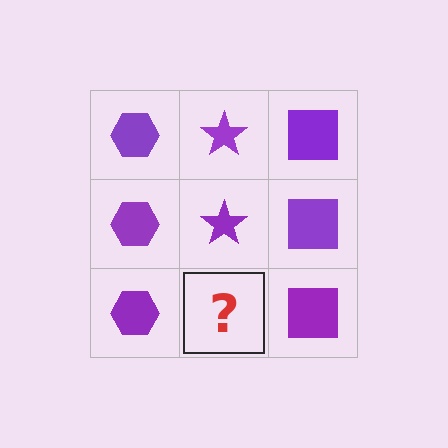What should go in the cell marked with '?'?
The missing cell should contain a purple star.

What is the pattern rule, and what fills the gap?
The rule is that each column has a consistent shape. The gap should be filled with a purple star.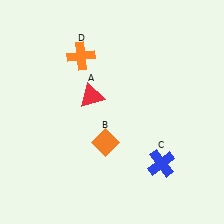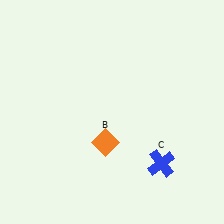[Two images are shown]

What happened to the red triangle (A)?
The red triangle (A) was removed in Image 2. It was in the top-left area of Image 1.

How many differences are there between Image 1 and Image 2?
There are 2 differences between the two images.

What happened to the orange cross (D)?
The orange cross (D) was removed in Image 2. It was in the top-left area of Image 1.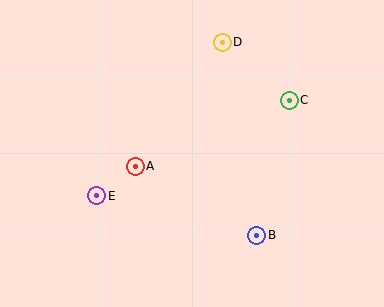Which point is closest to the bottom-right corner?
Point B is closest to the bottom-right corner.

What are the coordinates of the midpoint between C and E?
The midpoint between C and E is at (193, 148).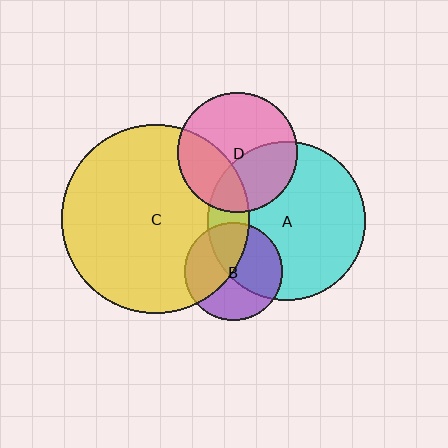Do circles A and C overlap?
Yes.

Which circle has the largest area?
Circle C (yellow).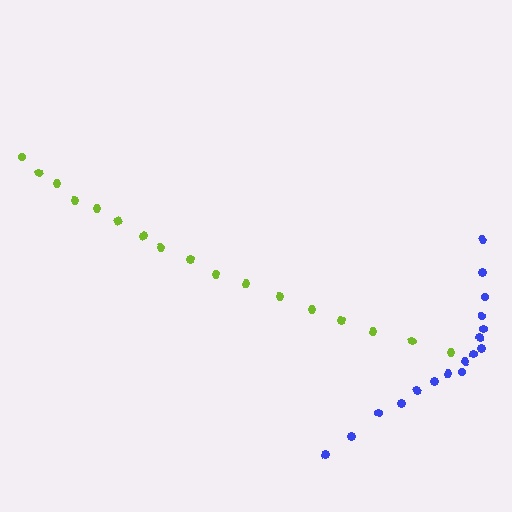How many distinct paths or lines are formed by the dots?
There are 2 distinct paths.